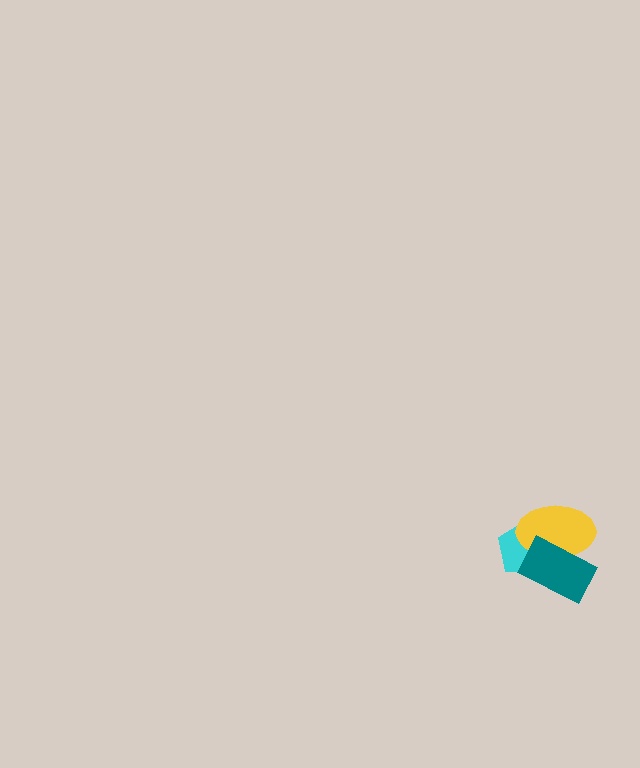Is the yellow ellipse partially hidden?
Yes, it is partially covered by another shape.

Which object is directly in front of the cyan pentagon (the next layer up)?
The yellow ellipse is directly in front of the cyan pentagon.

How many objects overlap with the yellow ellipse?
2 objects overlap with the yellow ellipse.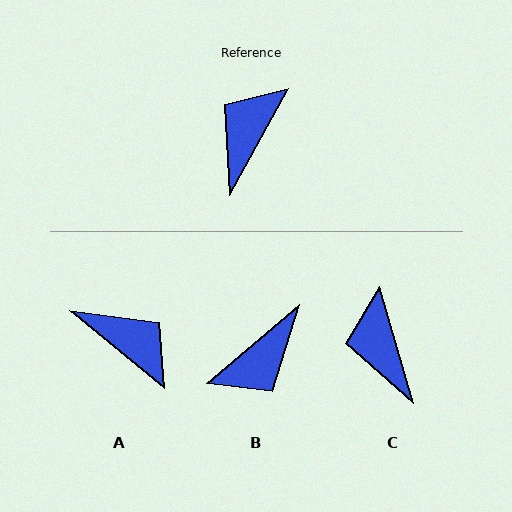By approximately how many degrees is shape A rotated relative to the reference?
Approximately 101 degrees clockwise.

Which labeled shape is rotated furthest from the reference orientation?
B, about 159 degrees away.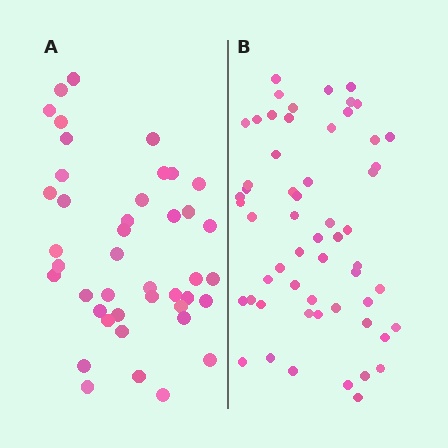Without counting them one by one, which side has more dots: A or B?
Region B (the right region) has more dots.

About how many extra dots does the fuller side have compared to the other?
Region B has approximately 15 more dots than region A.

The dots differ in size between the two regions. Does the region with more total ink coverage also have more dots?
No. Region A has more total ink coverage because its dots are larger, but region B actually contains more individual dots. Total area can be misleading — the number of items is what matters here.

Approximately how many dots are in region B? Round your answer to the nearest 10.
About 60 dots. (The exact count is 57, which rounds to 60.)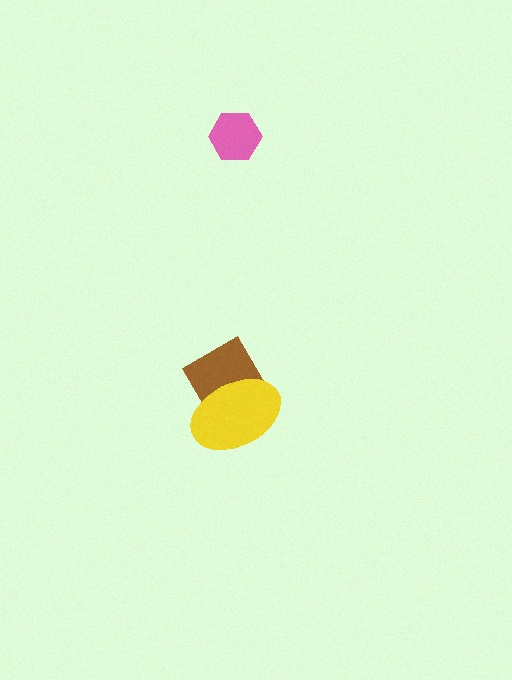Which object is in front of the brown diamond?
The yellow ellipse is in front of the brown diamond.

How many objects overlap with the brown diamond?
1 object overlaps with the brown diamond.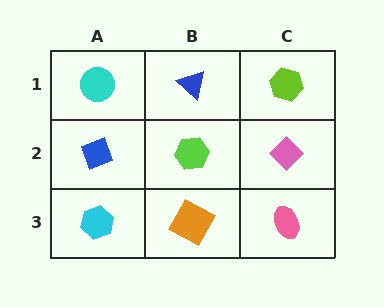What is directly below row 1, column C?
A pink diamond.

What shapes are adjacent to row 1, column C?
A pink diamond (row 2, column C), a blue triangle (row 1, column B).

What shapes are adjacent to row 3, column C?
A pink diamond (row 2, column C), an orange square (row 3, column B).